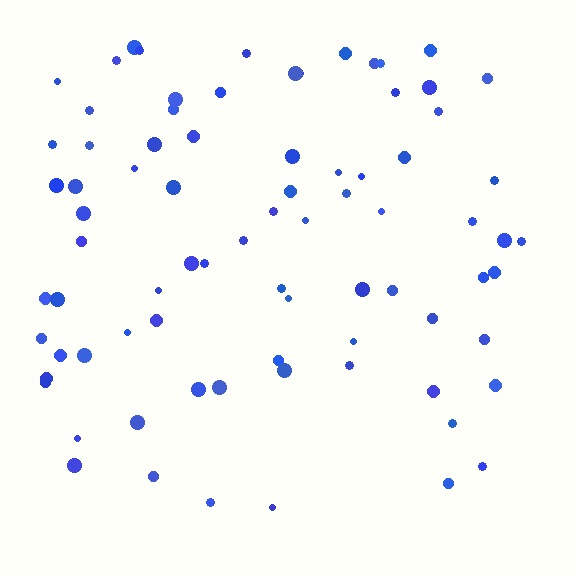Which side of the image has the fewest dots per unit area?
The bottom.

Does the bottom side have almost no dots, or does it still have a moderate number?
Still a moderate number, just noticeably fewer than the top.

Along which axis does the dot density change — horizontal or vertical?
Vertical.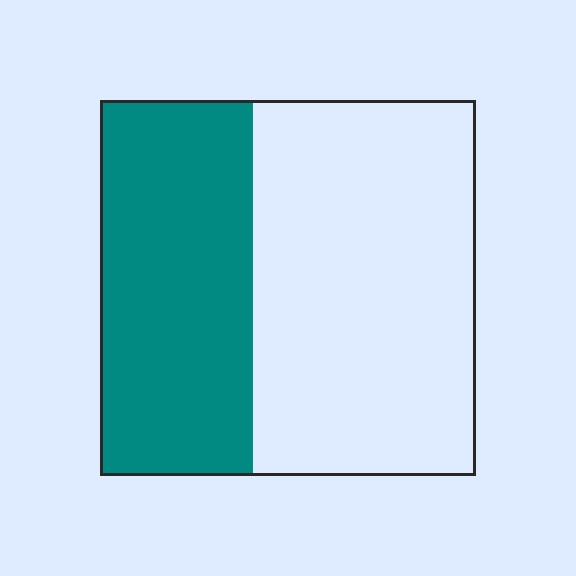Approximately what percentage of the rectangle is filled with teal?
Approximately 40%.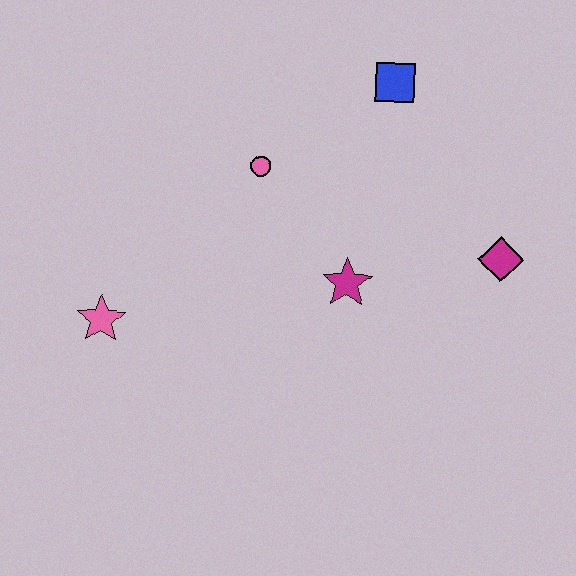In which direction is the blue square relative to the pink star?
The blue square is to the right of the pink star.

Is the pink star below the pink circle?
Yes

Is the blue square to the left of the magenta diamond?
Yes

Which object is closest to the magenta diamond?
The magenta star is closest to the magenta diamond.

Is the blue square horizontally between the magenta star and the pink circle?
No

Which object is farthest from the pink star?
The magenta diamond is farthest from the pink star.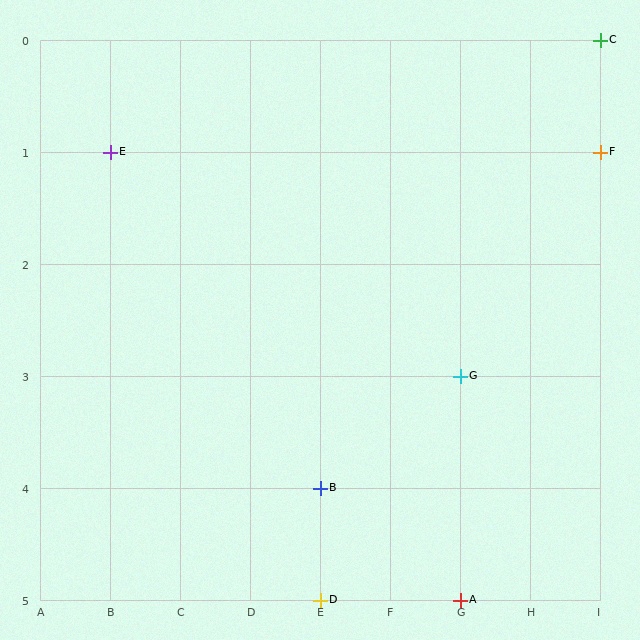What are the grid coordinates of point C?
Point C is at grid coordinates (I, 0).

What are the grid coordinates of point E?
Point E is at grid coordinates (B, 1).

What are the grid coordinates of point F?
Point F is at grid coordinates (I, 1).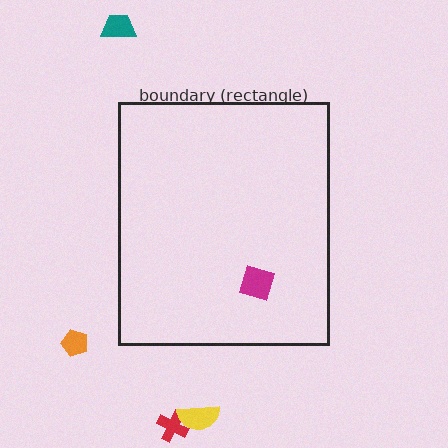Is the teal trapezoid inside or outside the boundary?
Outside.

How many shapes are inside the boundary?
1 inside, 4 outside.